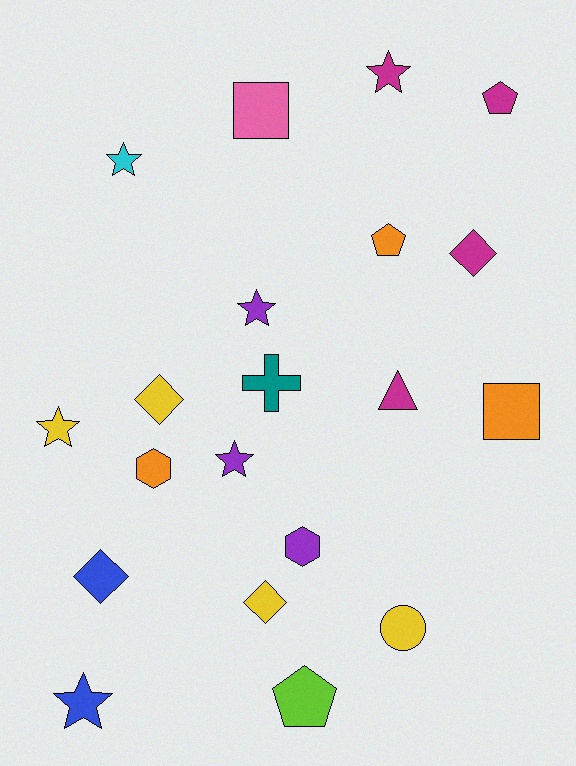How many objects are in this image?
There are 20 objects.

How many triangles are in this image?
There is 1 triangle.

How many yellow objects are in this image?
There are 4 yellow objects.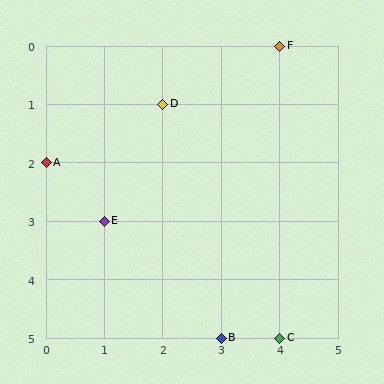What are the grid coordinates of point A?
Point A is at grid coordinates (0, 2).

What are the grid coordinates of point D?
Point D is at grid coordinates (2, 1).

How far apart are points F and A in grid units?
Points F and A are 4 columns and 2 rows apart (about 4.5 grid units diagonally).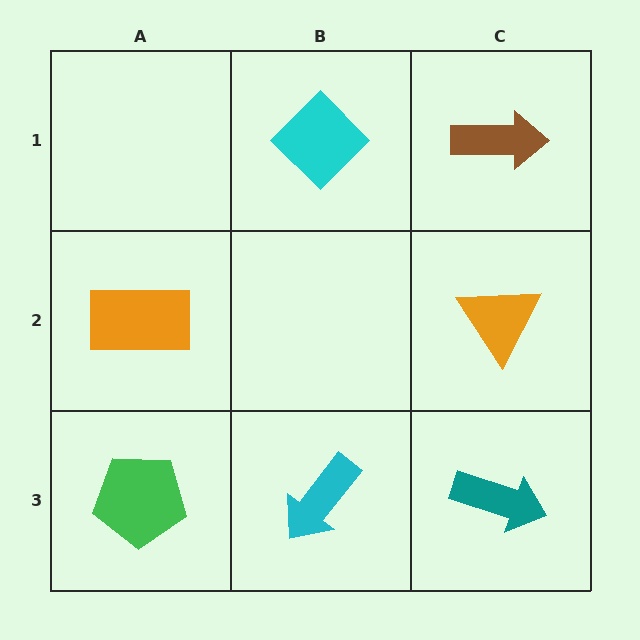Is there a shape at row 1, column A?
No, that cell is empty.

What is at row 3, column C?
A teal arrow.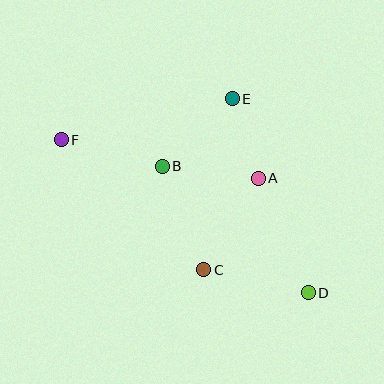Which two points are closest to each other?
Points A and E are closest to each other.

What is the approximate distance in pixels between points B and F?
The distance between B and F is approximately 104 pixels.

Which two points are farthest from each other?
Points D and F are farthest from each other.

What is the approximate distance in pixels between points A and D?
The distance between A and D is approximately 125 pixels.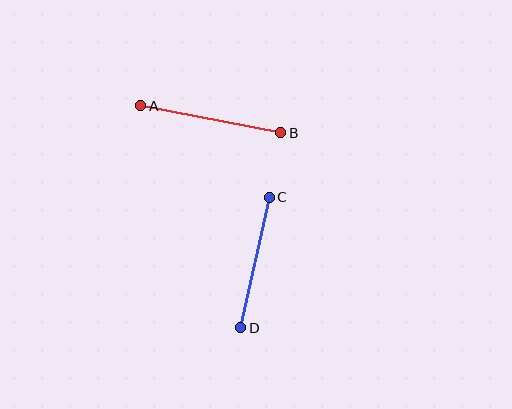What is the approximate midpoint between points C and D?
The midpoint is at approximately (255, 263) pixels.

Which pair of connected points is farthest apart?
Points A and B are farthest apart.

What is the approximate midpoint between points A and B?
The midpoint is at approximately (211, 119) pixels.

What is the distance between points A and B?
The distance is approximately 142 pixels.